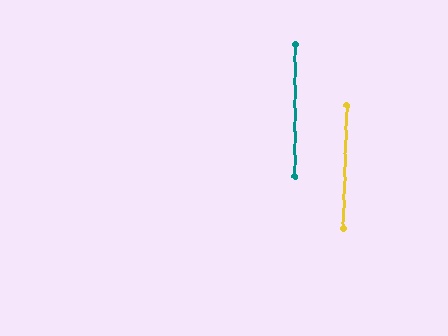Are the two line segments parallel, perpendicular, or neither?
Parallel — their directions differ by only 1.2°.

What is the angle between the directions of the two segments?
Approximately 1 degree.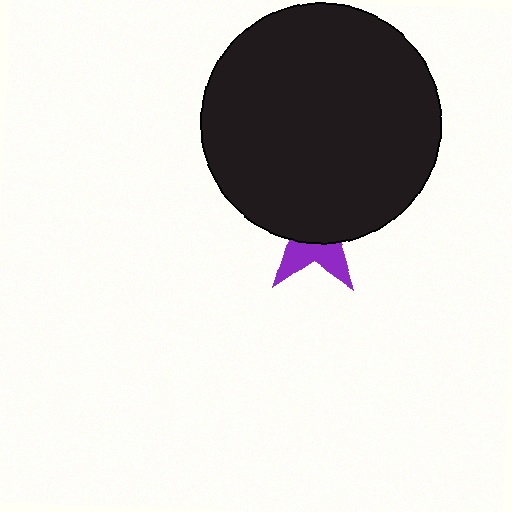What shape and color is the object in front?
The object in front is a black circle.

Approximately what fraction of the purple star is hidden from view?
Roughly 65% of the purple star is hidden behind the black circle.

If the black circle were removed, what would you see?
You would see the complete purple star.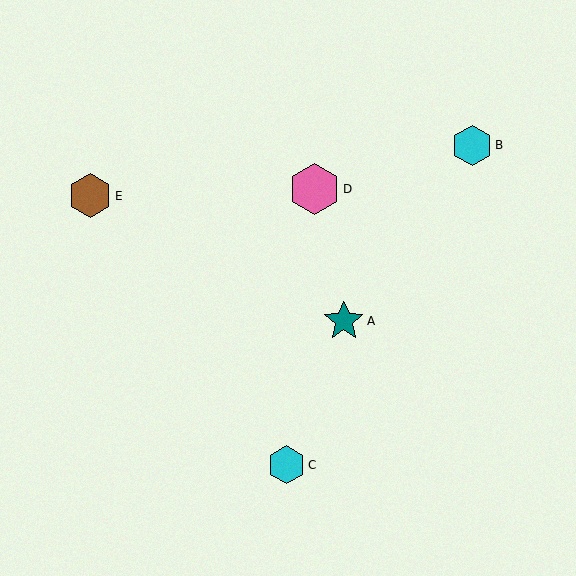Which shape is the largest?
The pink hexagon (labeled D) is the largest.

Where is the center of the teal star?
The center of the teal star is at (344, 321).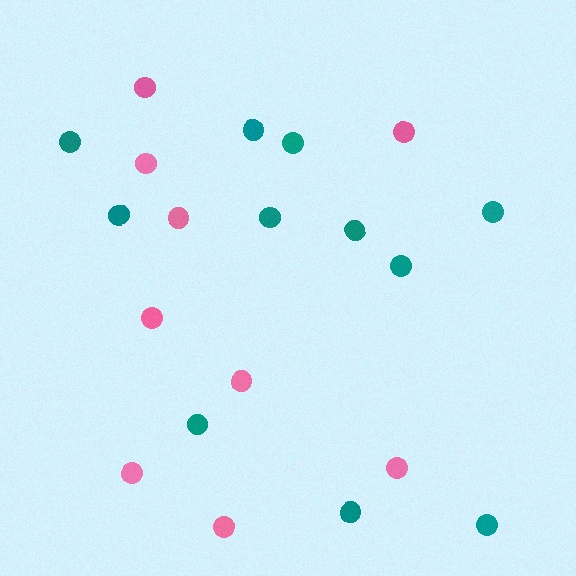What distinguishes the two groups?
There are 2 groups: one group of teal circles (11) and one group of pink circles (9).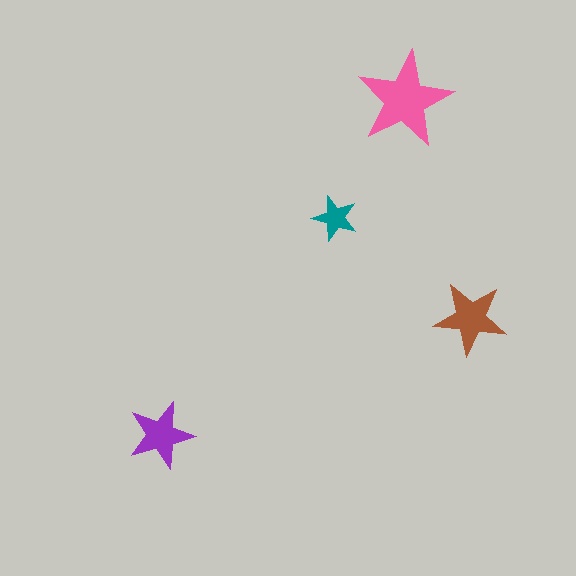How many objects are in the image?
There are 4 objects in the image.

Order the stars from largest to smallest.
the pink one, the brown one, the purple one, the teal one.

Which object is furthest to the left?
The purple star is leftmost.